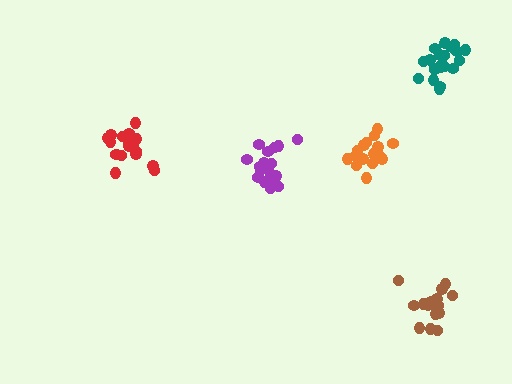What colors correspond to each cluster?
The clusters are colored: teal, brown, orange, purple, red.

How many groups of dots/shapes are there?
There are 5 groups.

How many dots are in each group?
Group 1: 21 dots, Group 2: 16 dots, Group 3: 18 dots, Group 4: 19 dots, Group 5: 21 dots (95 total).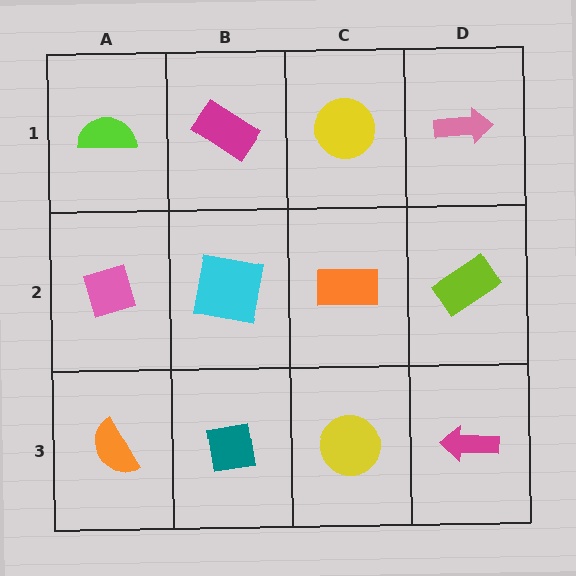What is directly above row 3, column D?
A lime rectangle.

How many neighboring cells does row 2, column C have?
4.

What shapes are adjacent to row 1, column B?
A cyan square (row 2, column B), a lime semicircle (row 1, column A), a yellow circle (row 1, column C).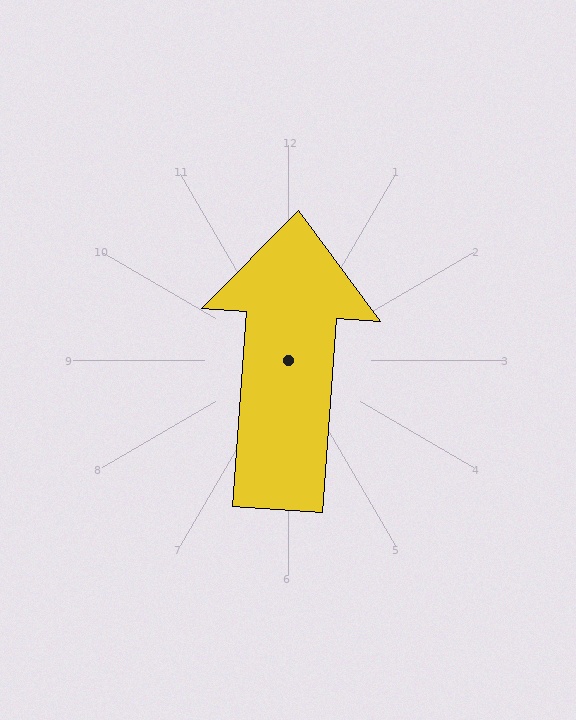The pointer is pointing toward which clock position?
Roughly 12 o'clock.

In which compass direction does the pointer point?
North.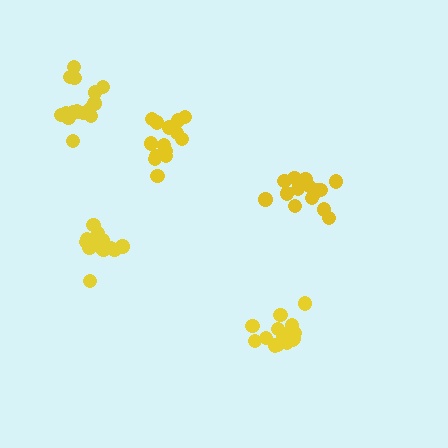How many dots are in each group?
Group 1: 15 dots, Group 2: 14 dots, Group 3: 17 dots, Group 4: 16 dots, Group 5: 14 dots (76 total).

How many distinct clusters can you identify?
There are 5 distinct clusters.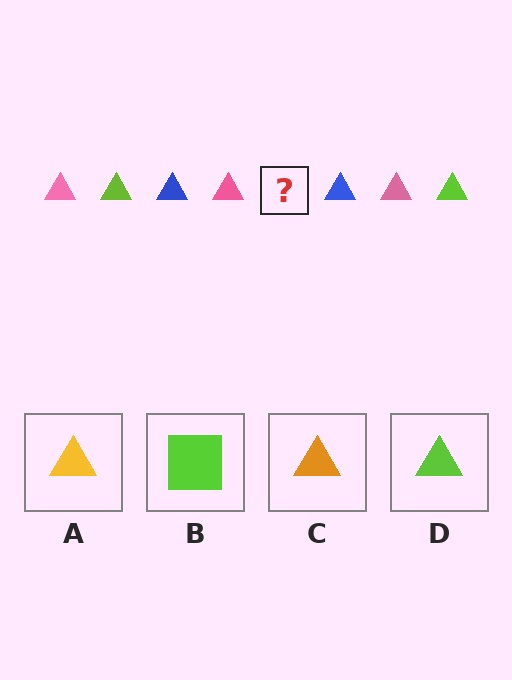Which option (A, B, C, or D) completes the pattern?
D.